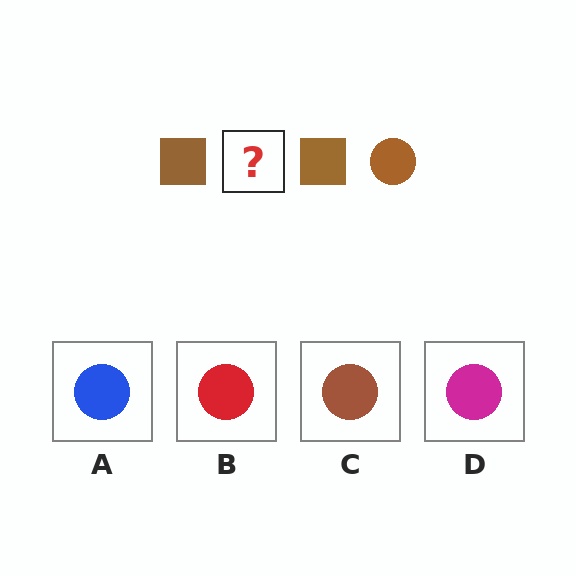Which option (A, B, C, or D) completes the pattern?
C.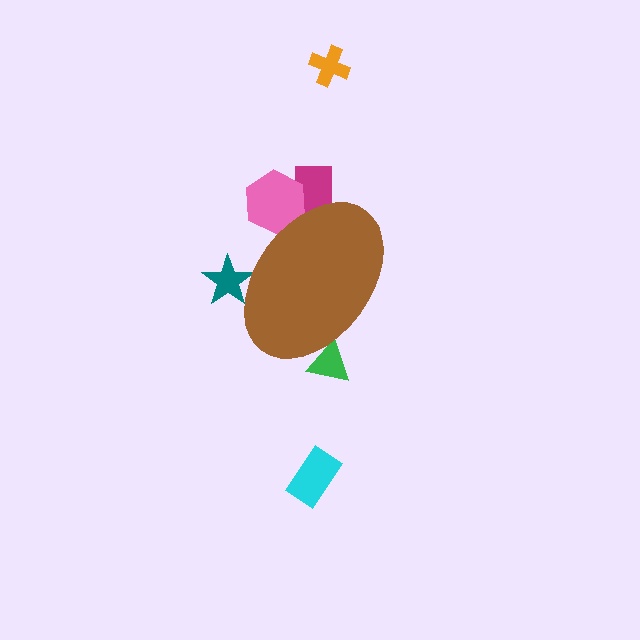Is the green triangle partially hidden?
Yes, the green triangle is partially hidden behind the brown ellipse.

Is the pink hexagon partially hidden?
Yes, the pink hexagon is partially hidden behind the brown ellipse.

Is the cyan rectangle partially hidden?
No, the cyan rectangle is fully visible.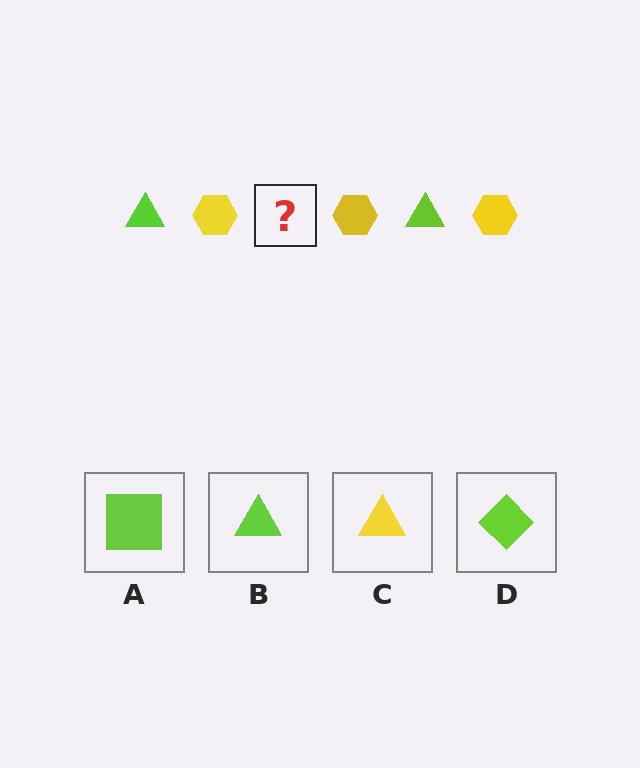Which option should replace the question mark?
Option B.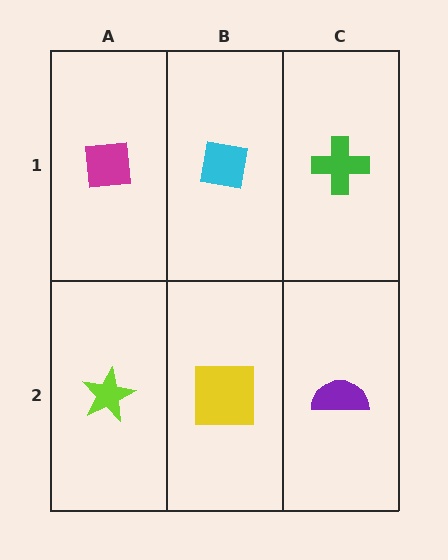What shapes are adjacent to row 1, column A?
A lime star (row 2, column A), a cyan square (row 1, column B).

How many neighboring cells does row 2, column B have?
3.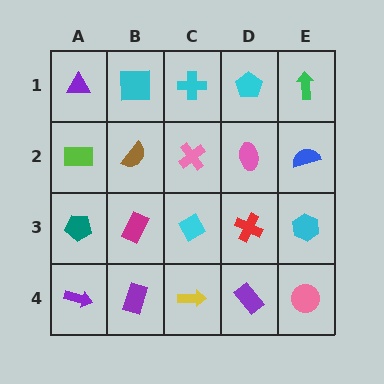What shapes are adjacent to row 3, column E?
A blue semicircle (row 2, column E), a pink circle (row 4, column E), a red cross (row 3, column D).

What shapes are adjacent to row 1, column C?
A pink cross (row 2, column C), a cyan square (row 1, column B), a cyan pentagon (row 1, column D).